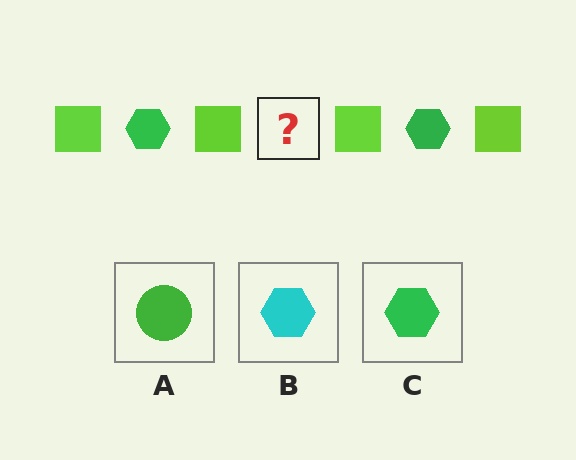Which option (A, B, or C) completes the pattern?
C.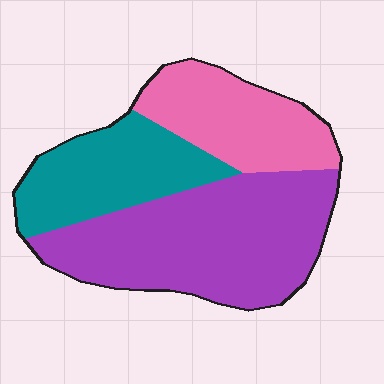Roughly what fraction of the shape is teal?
Teal covers 26% of the shape.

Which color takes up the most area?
Purple, at roughly 50%.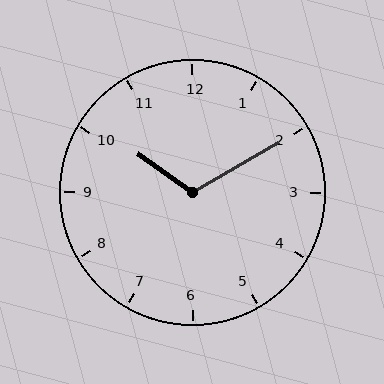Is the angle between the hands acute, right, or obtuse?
It is obtuse.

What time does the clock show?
10:10.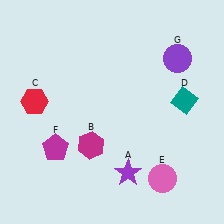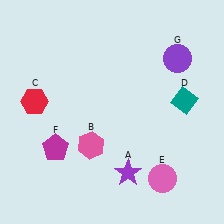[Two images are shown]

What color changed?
The hexagon (B) changed from magenta in Image 1 to pink in Image 2.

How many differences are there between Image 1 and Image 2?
There is 1 difference between the two images.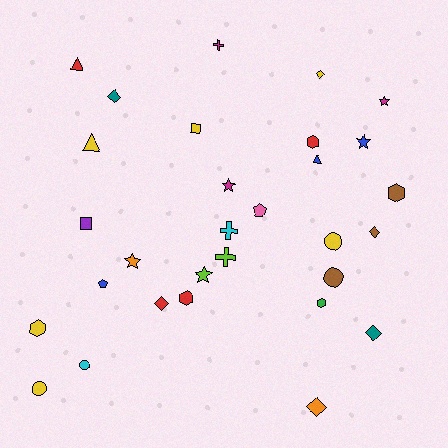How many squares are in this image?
There are 2 squares.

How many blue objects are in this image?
There are 3 blue objects.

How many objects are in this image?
There are 30 objects.